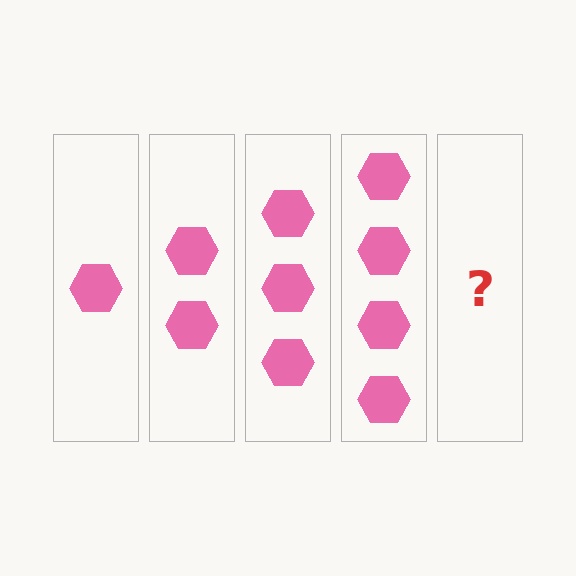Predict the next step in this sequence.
The next step is 5 hexagons.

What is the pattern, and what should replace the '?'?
The pattern is that each step adds one more hexagon. The '?' should be 5 hexagons.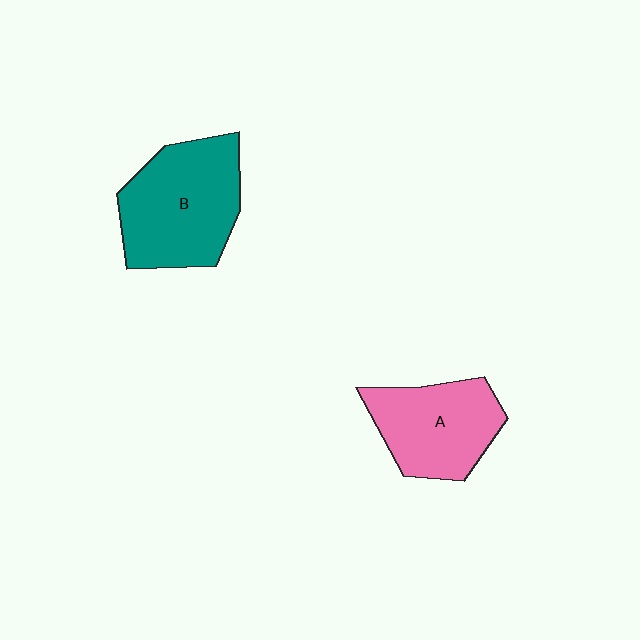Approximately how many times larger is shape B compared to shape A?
Approximately 1.3 times.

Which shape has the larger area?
Shape B (teal).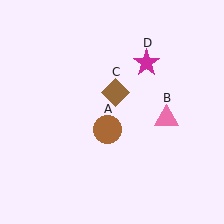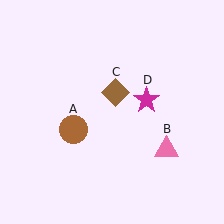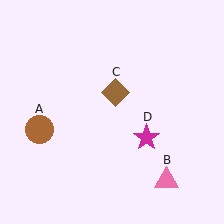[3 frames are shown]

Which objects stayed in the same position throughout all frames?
Brown diamond (object C) remained stationary.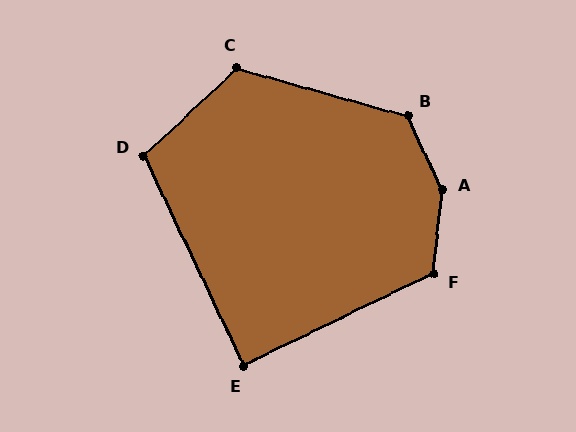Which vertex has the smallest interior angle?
E, at approximately 90 degrees.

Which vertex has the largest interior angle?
A, at approximately 149 degrees.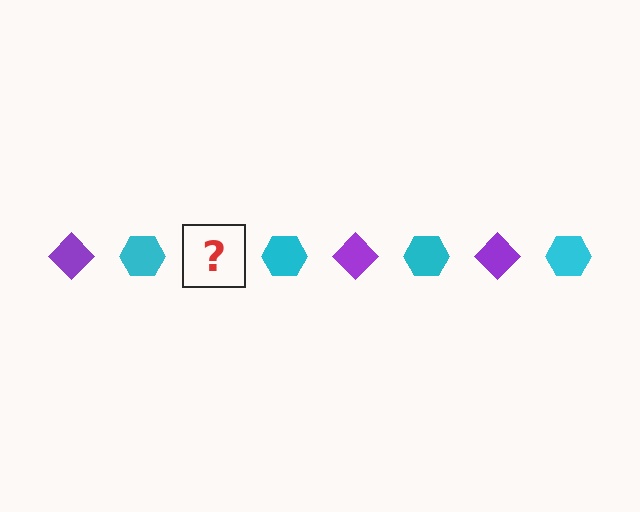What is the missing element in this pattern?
The missing element is a purple diamond.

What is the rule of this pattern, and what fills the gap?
The rule is that the pattern alternates between purple diamond and cyan hexagon. The gap should be filled with a purple diamond.